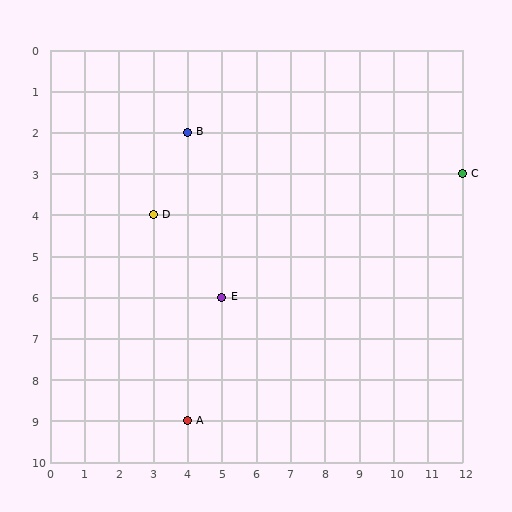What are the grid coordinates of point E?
Point E is at grid coordinates (5, 6).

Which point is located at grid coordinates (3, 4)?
Point D is at (3, 4).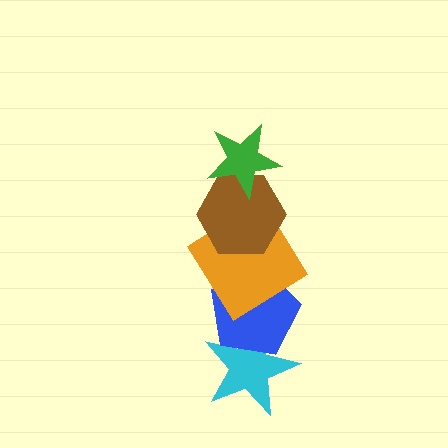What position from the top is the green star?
The green star is 1st from the top.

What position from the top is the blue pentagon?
The blue pentagon is 4th from the top.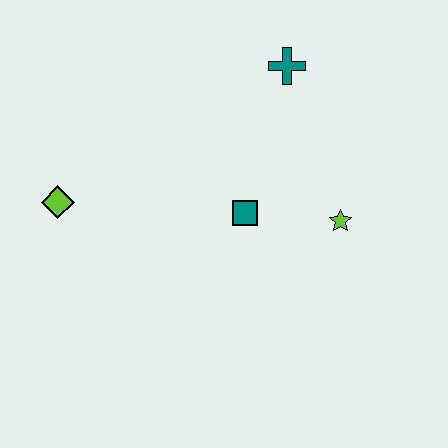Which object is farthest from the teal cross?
The lime diamond is farthest from the teal cross.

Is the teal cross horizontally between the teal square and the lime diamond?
No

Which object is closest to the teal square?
The lime star is closest to the teal square.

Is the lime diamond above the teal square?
Yes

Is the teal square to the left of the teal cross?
Yes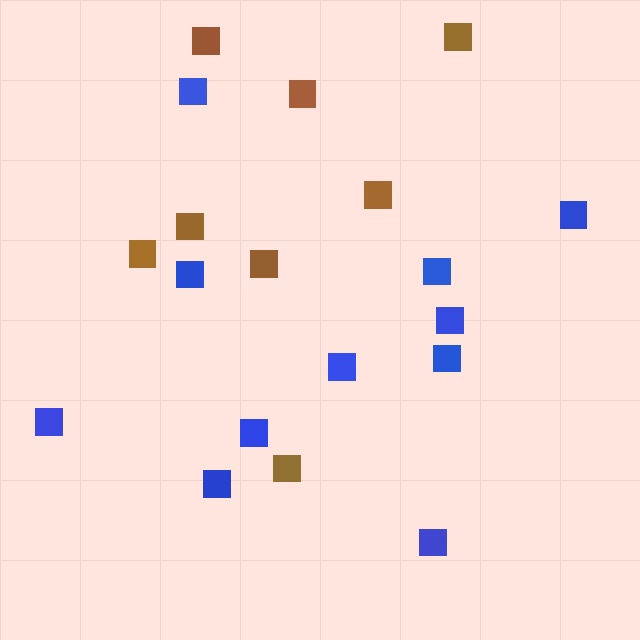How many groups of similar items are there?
There are 2 groups: one group of brown squares (8) and one group of blue squares (11).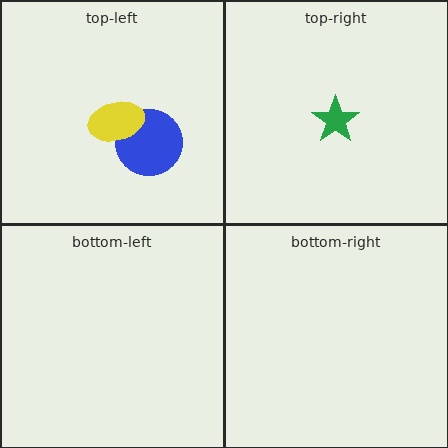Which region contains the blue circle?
The top-left region.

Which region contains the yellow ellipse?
The top-left region.